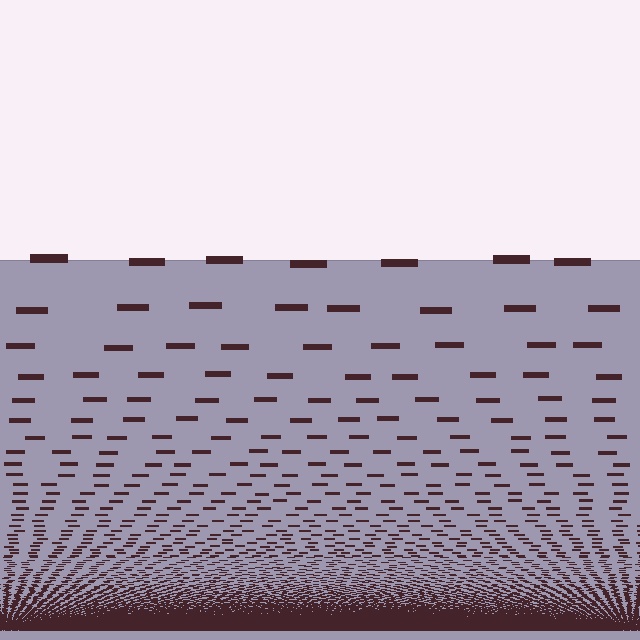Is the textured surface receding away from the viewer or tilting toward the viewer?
The surface appears to tilt toward the viewer. Texture elements get larger and sparser toward the top.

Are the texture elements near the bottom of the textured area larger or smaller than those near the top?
Smaller. The gradient is inverted — elements near the bottom are smaller and denser.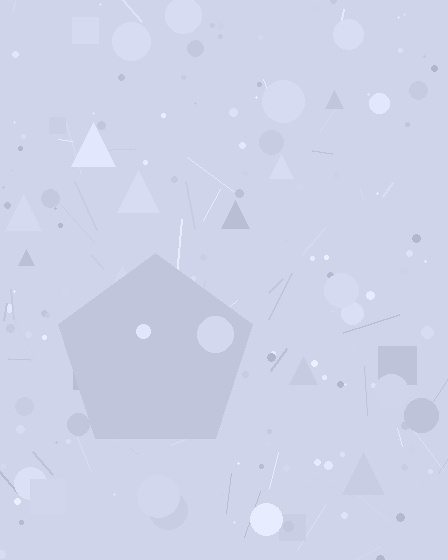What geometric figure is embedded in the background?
A pentagon is embedded in the background.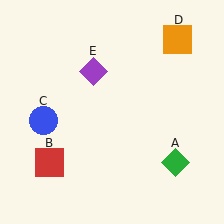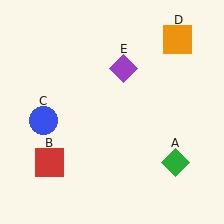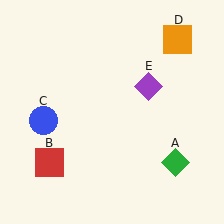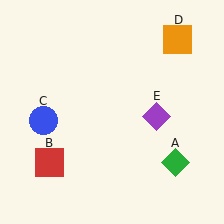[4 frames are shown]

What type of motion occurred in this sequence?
The purple diamond (object E) rotated clockwise around the center of the scene.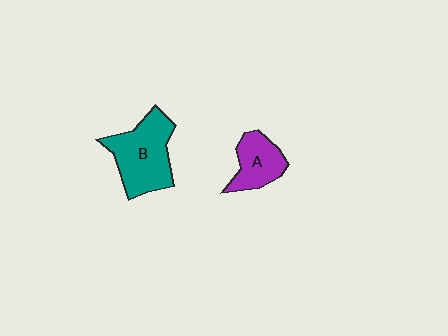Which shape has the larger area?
Shape B (teal).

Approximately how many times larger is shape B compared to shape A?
Approximately 1.7 times.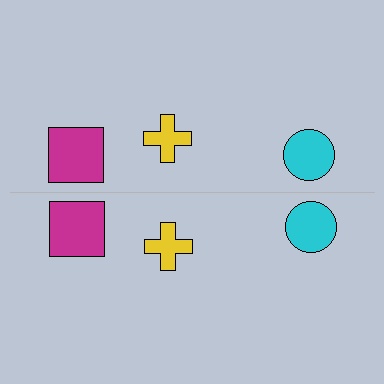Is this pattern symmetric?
Yes, this pattern has bilateral (reflection) symmetry.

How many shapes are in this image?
There are 6 shapes in this image.